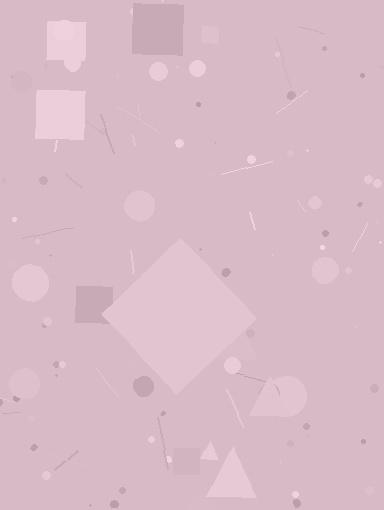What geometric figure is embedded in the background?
A diamond is embedded in the background.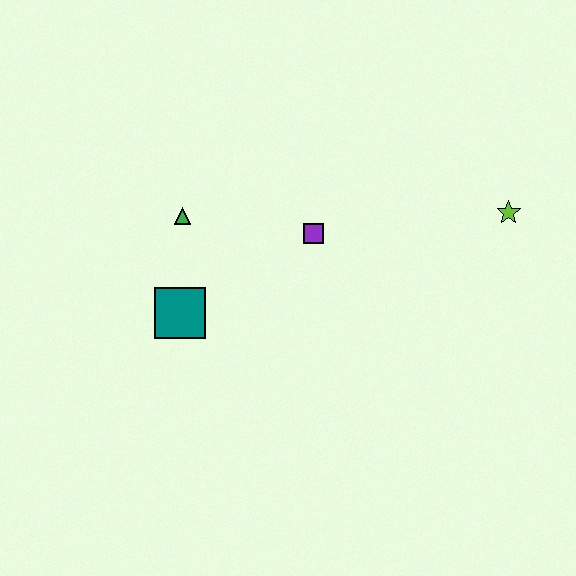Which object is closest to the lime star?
The purple square is closest to the lime star.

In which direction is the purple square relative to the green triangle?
The purple square is to the right of the green triangle.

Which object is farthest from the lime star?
The teal square is farthest from the lime star.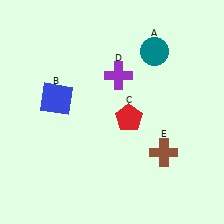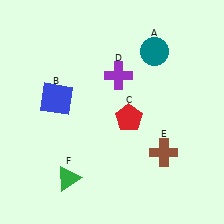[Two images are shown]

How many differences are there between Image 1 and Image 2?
There is 1 difference between the two images.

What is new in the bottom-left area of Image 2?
A green triangle (F) was added in the bottom-left area of Image 2.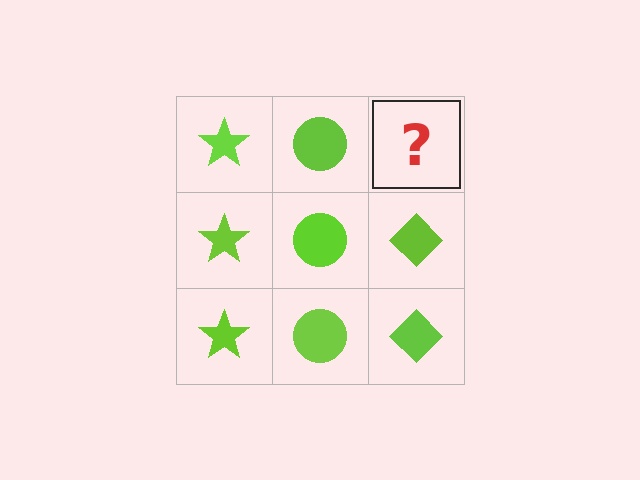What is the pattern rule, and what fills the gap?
The rule is that each column has a consistent shape. The gap should be filled with a lime diamond.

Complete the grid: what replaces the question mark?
The question mark should be replaced with a lime diamond.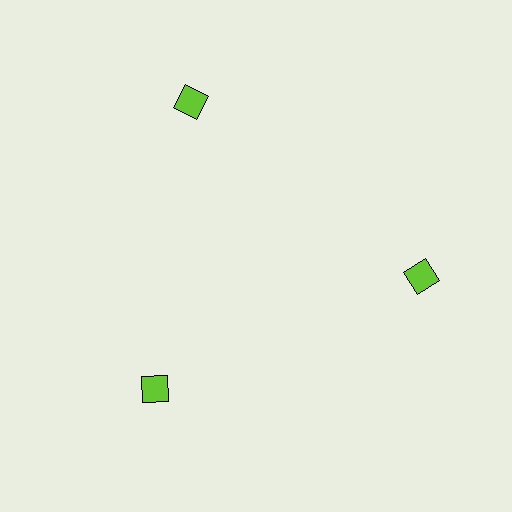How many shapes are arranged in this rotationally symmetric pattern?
There are 3 shapes, arranged in 3 groups of 1.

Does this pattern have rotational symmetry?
Yes, this pattern has 3-fold rotational symmetry. It looks the same after rotating 120 degrees around the center.